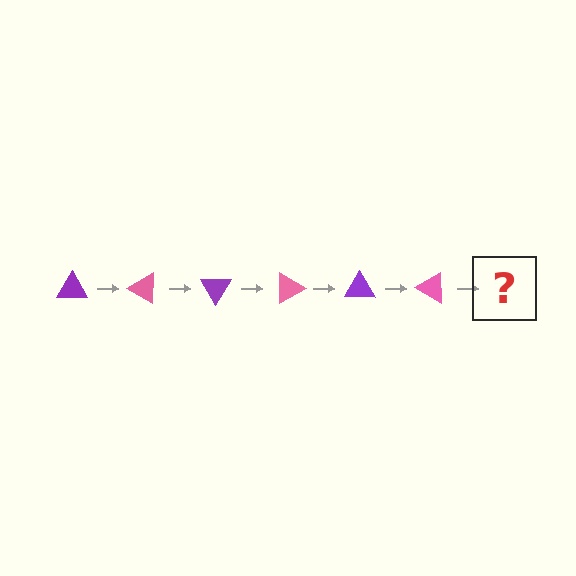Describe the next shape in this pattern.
It should be a purple triangle, rotated 180 degrees from the start.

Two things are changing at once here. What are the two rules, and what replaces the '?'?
The two rules are that it rotates 30 degrees each step and the color cycles through purple and pink. The '?' should be a purple triangle, rotated 180 degrees from the start.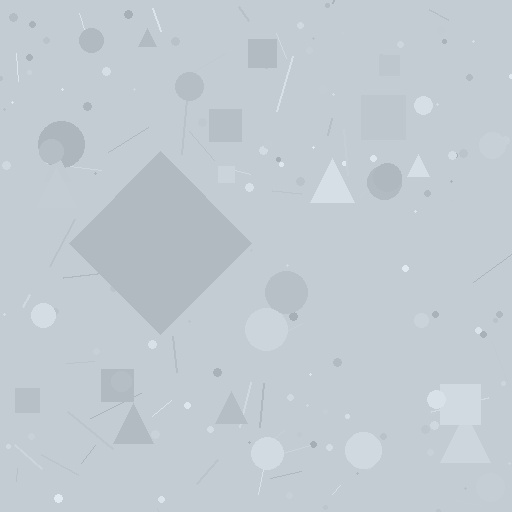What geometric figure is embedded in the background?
A diamond is embedded in the background.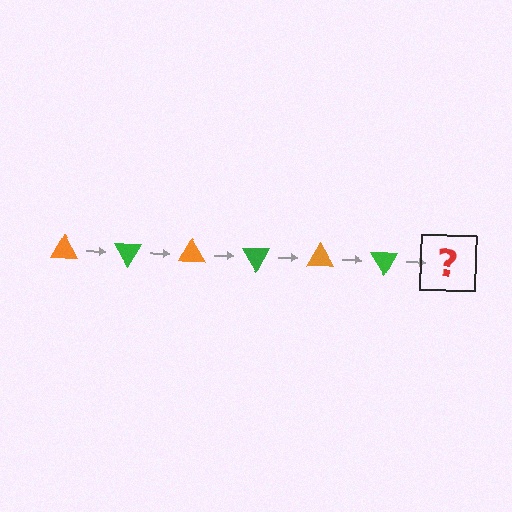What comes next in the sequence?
The next element should be an orange triangle, rotated 360 degrees from the start.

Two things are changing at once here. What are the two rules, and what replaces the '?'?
The two rules are that it rotates 60 degrees each step and the color cycles through orange and green. The '?' should be an orange triangle, rotated 360 degrees from the start.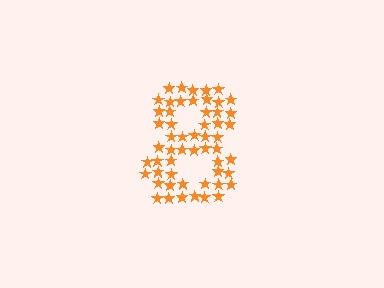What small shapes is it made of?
It is made of small stars.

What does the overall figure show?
The overall figure shows the digit 8.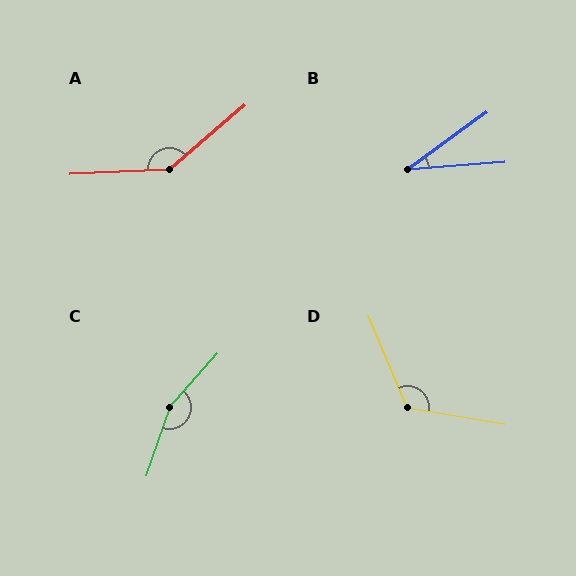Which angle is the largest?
C, at approximately 157 degrees.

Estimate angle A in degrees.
Approximately 142 degrees.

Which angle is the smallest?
B, at approximately 32 degrees.